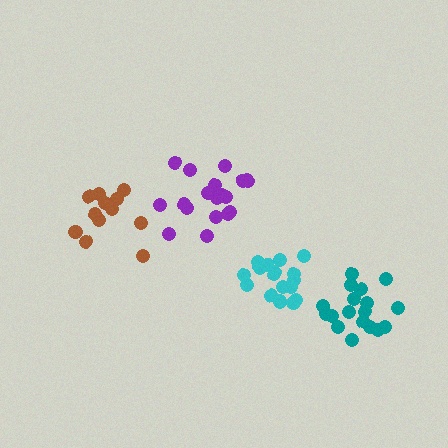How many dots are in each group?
Group 1: 12 dots, Group 2: 18 dots, Group 3: 17 dots, Group 4: 18 dots (65 total).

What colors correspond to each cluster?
The clusters are colored: brown, purple, cyan, teal.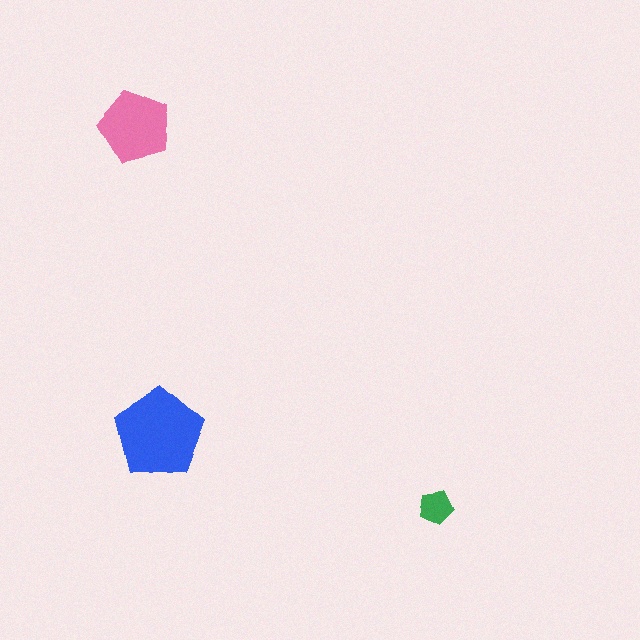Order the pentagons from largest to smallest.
the blue one, the pink one, the green one.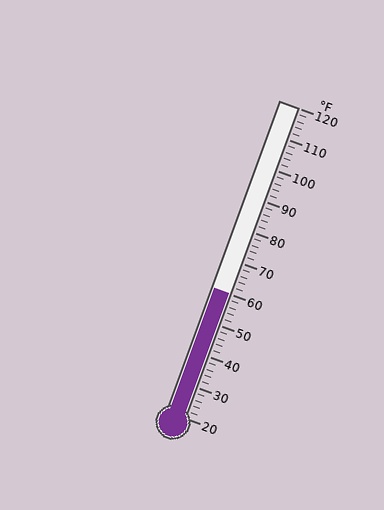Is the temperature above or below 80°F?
The temperature is below 80°F.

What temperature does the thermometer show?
The thermometer shows approximately 60°F.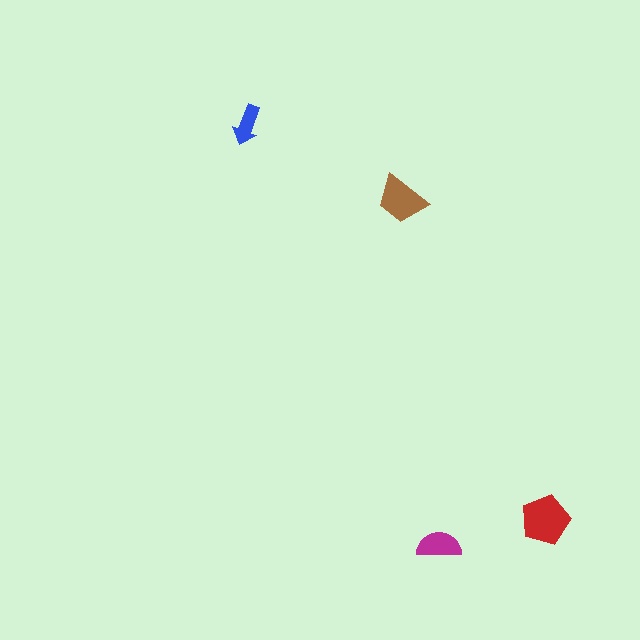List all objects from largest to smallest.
The red pentagon, the brown trapezoid, the magenta semicircle, the blue arrow.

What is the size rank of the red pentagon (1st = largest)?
1st.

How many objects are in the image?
There are 4 objects in the image.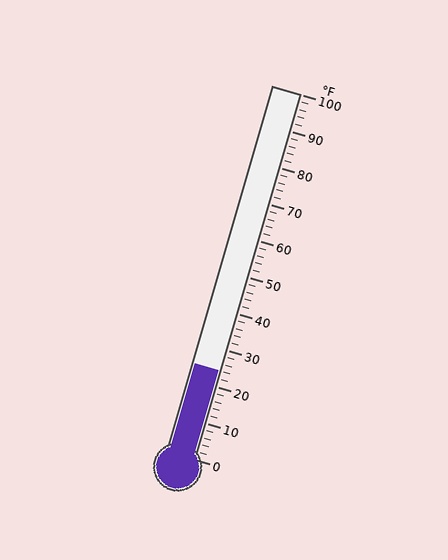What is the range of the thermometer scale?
The thermometer scale ranges from 0°F to 100°F.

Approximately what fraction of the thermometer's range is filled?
The thermometer is filled to approximately 25% of its range.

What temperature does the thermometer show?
The thermometer shows approximately 24°F.